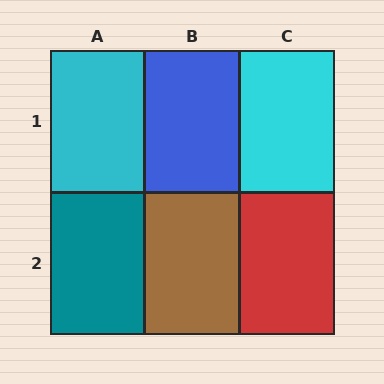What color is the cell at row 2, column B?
Brown.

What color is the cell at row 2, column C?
Red.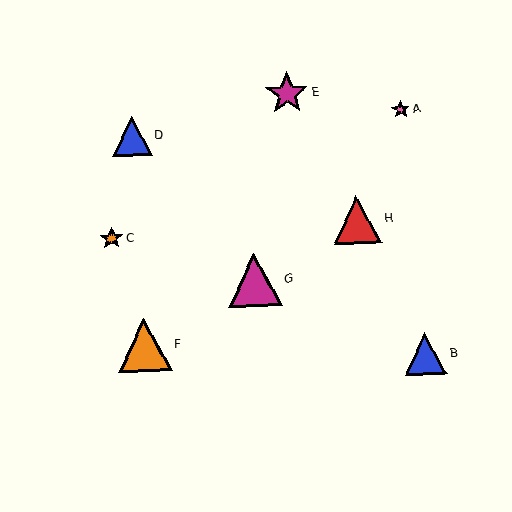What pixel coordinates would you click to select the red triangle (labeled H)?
Click at (357, 220) to select the red triangle H.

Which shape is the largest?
The orange triangle (labeled F) is the largest.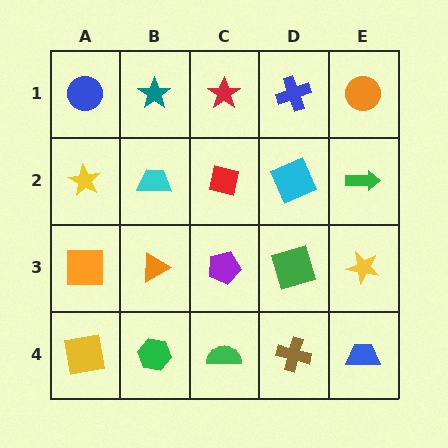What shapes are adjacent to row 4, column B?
An orange triangle (row 3, column B), a yellow square (row 4, column A), a green semicircle (row 4, column C).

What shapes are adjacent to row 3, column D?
A cyan square (row 2, column D), a brown cross (row 4, column D), a purple pentagon (row 3, column C), a yellow star (row 3, column E).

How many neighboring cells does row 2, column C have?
4.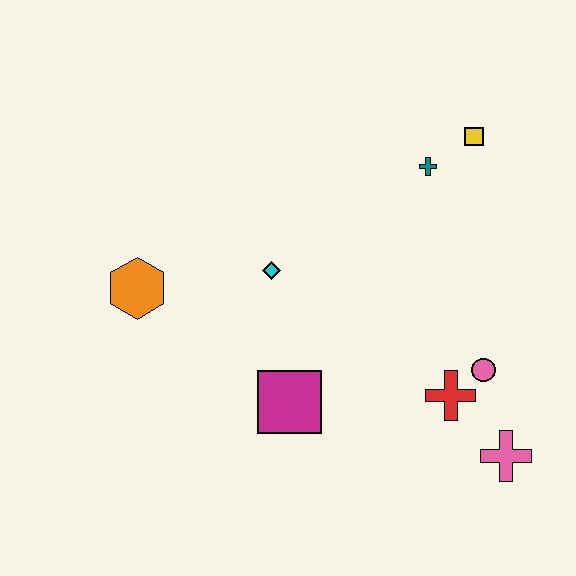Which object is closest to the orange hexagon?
The cyan diamond is closest to the orange hexagon.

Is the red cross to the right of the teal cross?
Yes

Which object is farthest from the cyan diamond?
The pink cross is farthest from the cyan diamond.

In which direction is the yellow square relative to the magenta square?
The yellow square is above the magenta square.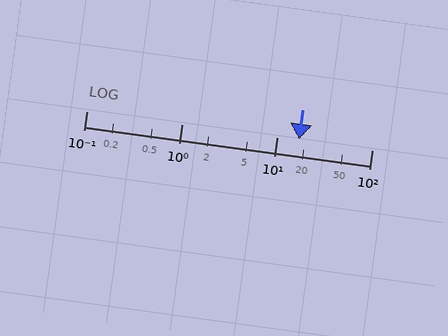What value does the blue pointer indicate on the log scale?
The pointer indicates approximately 17.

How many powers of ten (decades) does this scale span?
The scale spans 3 decades, from 0.1 to 100.